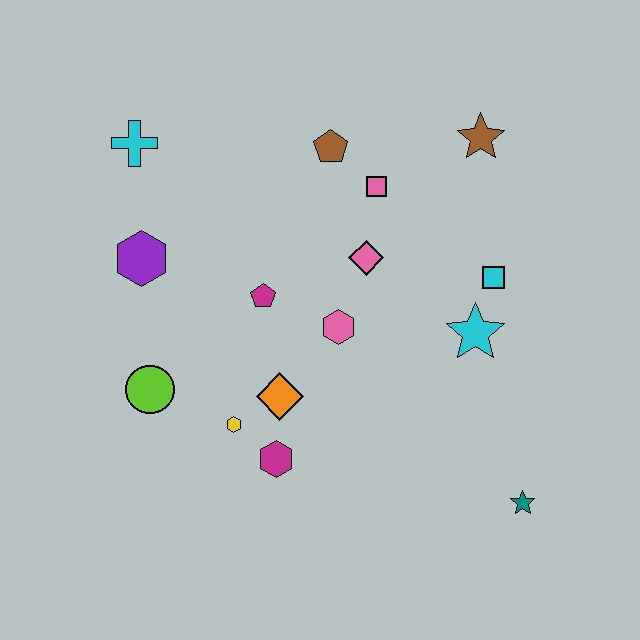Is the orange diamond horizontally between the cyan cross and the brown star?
Yes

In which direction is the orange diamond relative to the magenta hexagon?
The orange diamond is above the magenta hexagon.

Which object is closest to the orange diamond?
The yellow hexagon is closest to the orange diamond.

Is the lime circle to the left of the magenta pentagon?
Yes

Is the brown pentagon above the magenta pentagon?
Yes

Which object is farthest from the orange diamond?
The brown star is farthest from the orange diamond.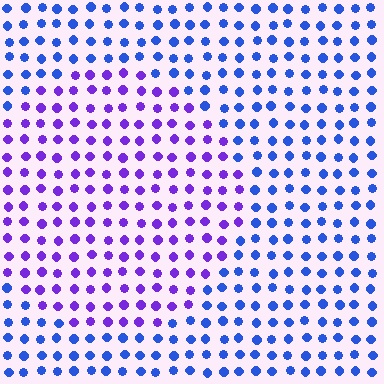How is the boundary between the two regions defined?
The boundary is defined purely by a slight shift in hue (about 42 degrees). Spacing, size, and orientation are identical on both sides.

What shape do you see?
I see a circle.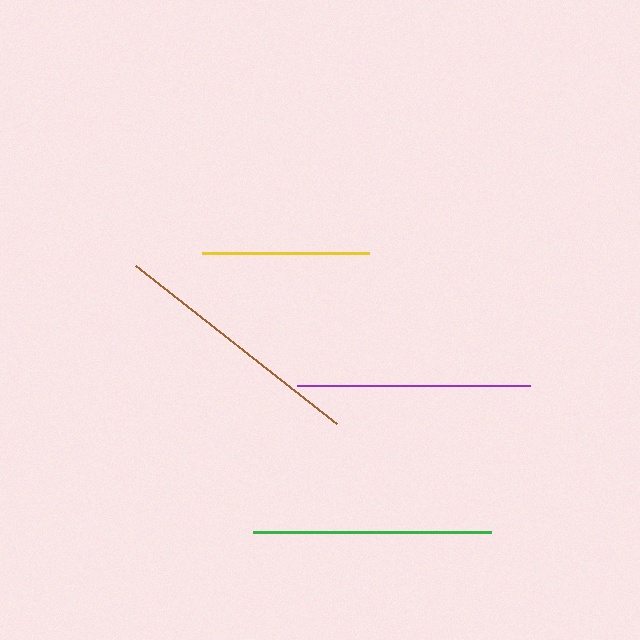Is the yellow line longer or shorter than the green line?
The green line is longer than the yellow line.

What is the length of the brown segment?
The brown segment is approximately 256 pixels long.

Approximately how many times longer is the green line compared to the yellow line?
The green line is approximately 1.4 times the length of the yellow line.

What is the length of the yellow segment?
The yellow segment is approximately 167 pixels long.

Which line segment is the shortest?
The yellow line is the shortest at approximately 167 pixels.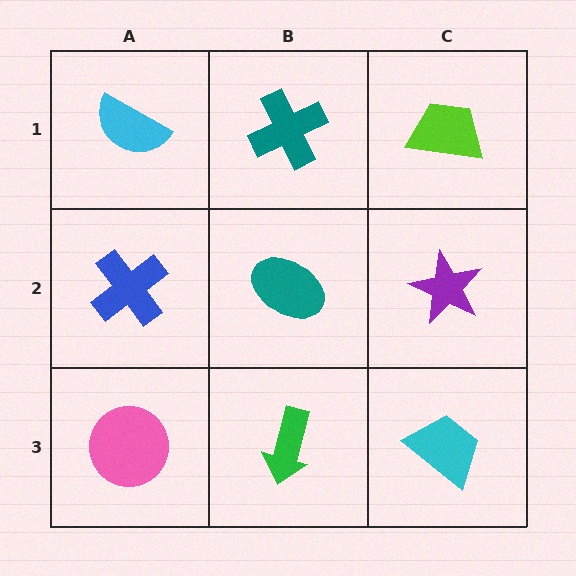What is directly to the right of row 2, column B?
A purple star.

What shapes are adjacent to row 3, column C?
A purple star (row 2, column C), a green arrow (row 3, column B).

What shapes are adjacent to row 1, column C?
A purple star (row 2, column C), a teal cross (row 1, column B).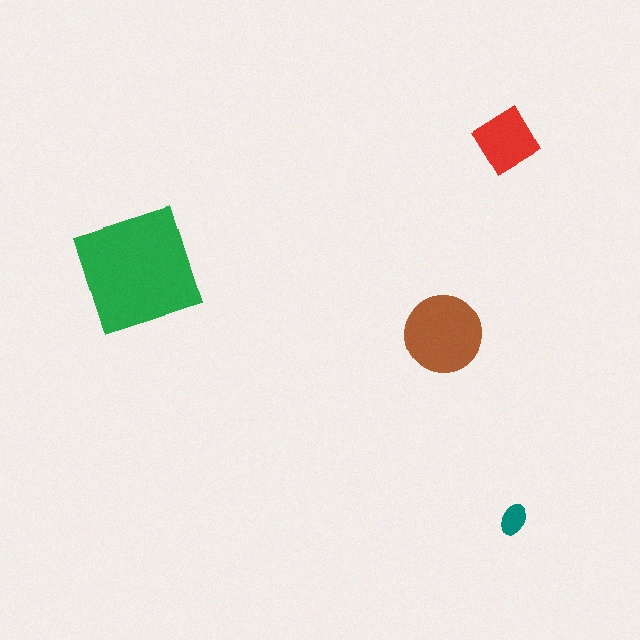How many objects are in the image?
There are 4 objects in the image.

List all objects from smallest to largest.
The teal ellipse, the red diamond, the brown circle, the green square.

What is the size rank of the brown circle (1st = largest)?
2nd.